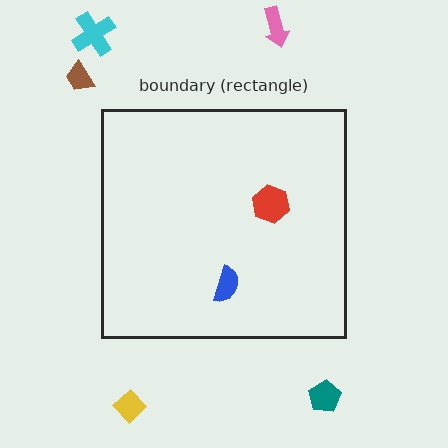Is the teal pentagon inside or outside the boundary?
Outside.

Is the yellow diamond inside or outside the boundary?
Outside.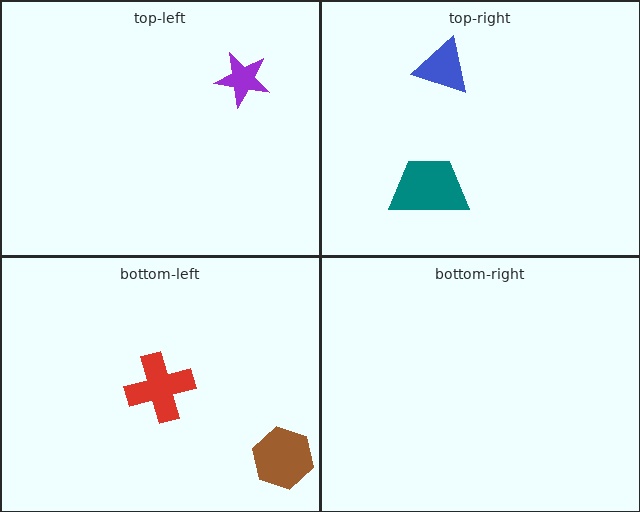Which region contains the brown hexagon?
The bottom-left region.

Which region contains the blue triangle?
The top-right region.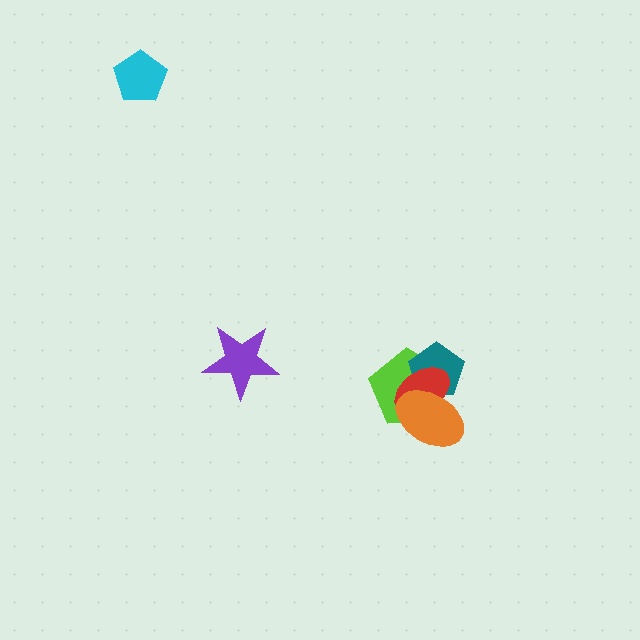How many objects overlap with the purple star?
0 objects overlap with the purple star.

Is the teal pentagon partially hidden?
Yes, it is partially covered by another shape.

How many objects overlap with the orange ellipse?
3 objects overlap with the orange ellipse.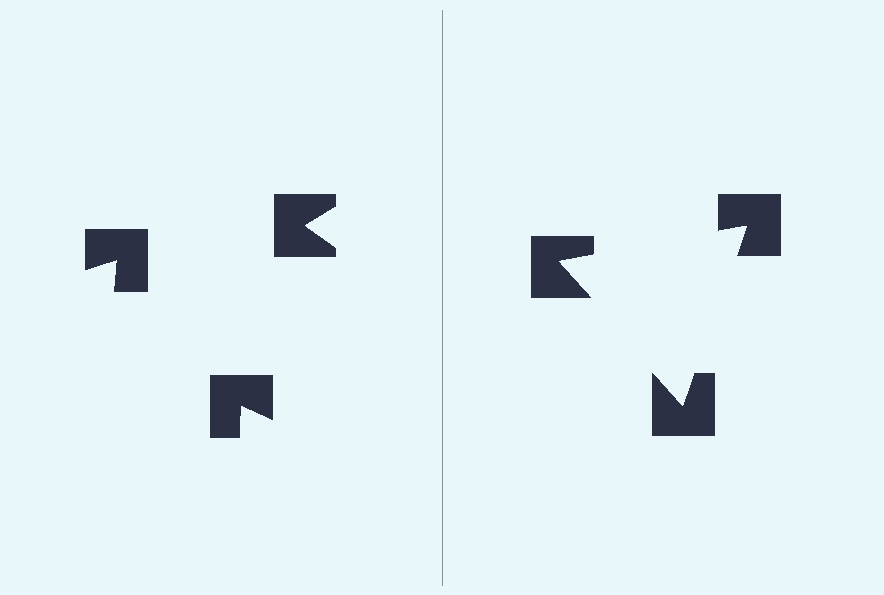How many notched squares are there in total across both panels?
6 — 3 on each side.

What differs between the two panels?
The notched squares are positioned identically on both sides; only the wedge orientations differ. On the right they align to a triangle; on the left they are misaligned.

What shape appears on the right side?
An illusory triangle.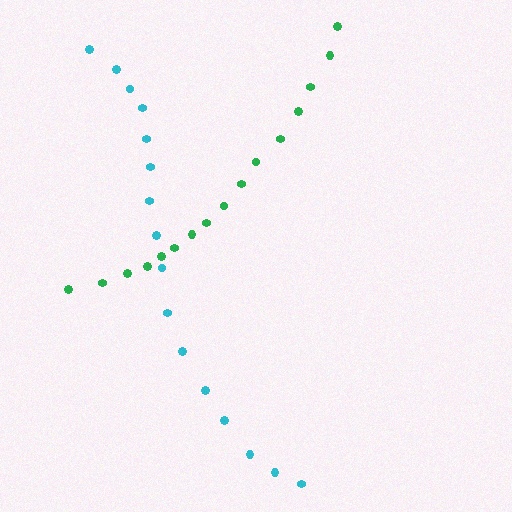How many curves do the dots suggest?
There are 2 distinct paths.